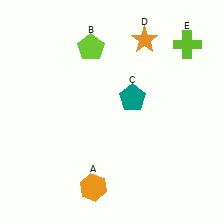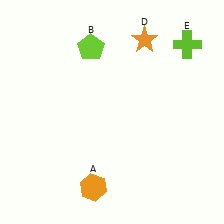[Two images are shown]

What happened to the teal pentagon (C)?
The teal pentagon (C) was removed in Image 2. It was in the top-right area of Image 1.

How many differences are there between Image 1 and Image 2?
There is 1 difference between the two images.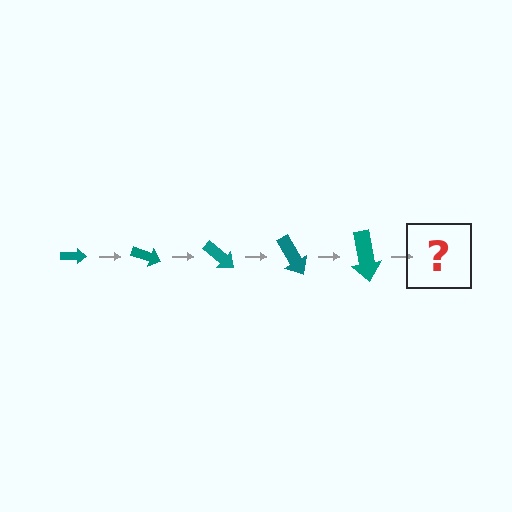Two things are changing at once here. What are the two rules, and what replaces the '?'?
The two rules are that the arrow grows larger each step and it rotates 20 degrees each step. The '?' should be an arrow, larger than the previous one and rotated 100 degrees from the start.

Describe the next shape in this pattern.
It should be an arrow, larger than the previous one and rotated 100 degrees from the start.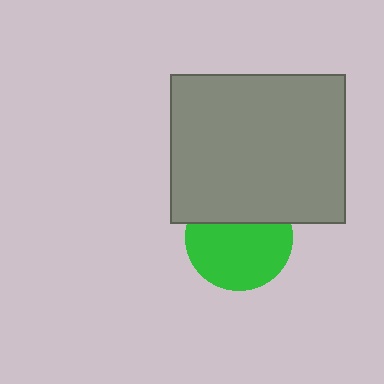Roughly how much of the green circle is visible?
Most of it is visible (roughly 66%).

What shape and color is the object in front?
The object in front is a gray rectangle.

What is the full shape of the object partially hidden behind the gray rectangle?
The partially hidden object is a green circle.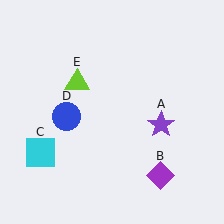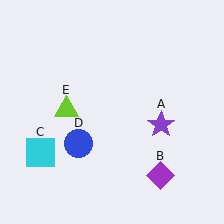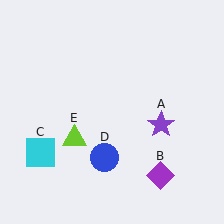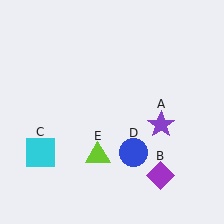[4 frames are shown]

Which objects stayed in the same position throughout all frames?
Purple star (object A) and purple diamond (object B) and cyan square (object C) remained stationary.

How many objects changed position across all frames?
2 objects changed position: blue circle (object D), lime triangle (object E).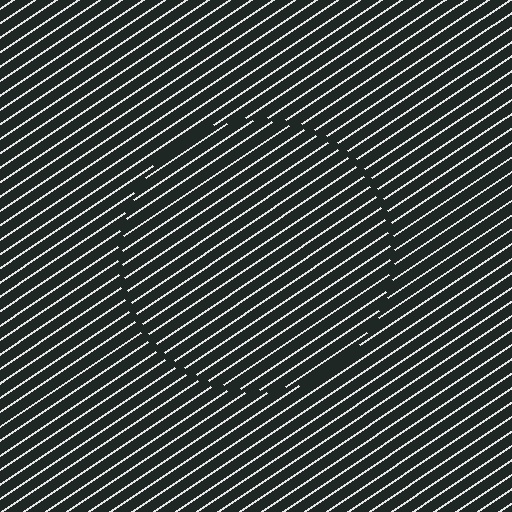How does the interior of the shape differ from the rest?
The interior of the shape contains the same grating, shifted by half a period — the contour is defined by the phase discontinuity where line-ends from the inner and outer gratings abut.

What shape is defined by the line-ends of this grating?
An illusory circle. The interior of the shape contains the same grating, shifted by half a period — the contour is defined by the phase discontinuity where line-ends from the inner and outer gratings abut.